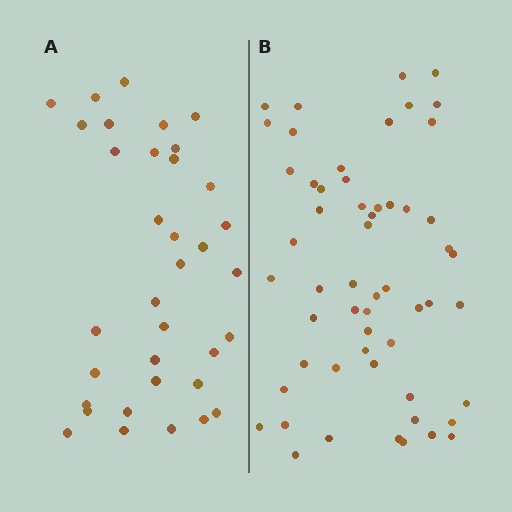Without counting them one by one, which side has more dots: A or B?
Region B (the right region) has more dots.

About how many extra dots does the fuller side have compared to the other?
Region B has approximately 20 more dots than region A.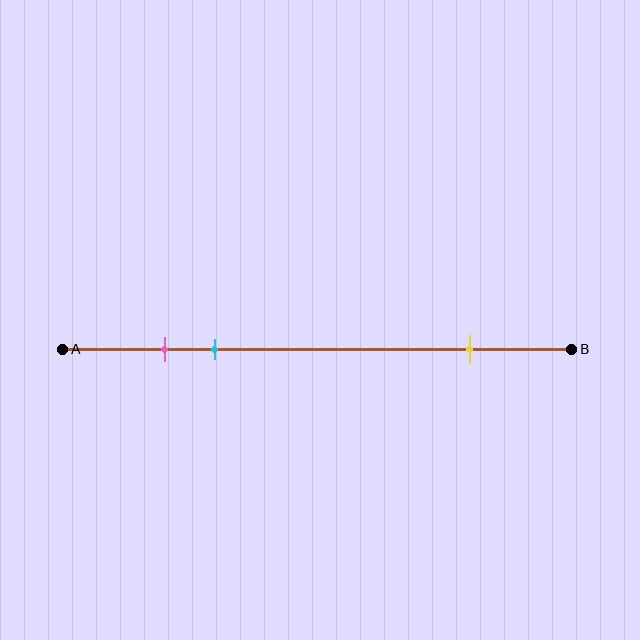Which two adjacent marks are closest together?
The pink and cyan marks are the closest adjacent pair.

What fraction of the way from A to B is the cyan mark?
The cyan mark is approximately 30% (0.3) of the way from A to B.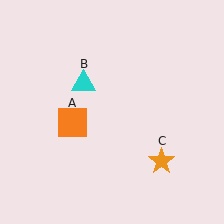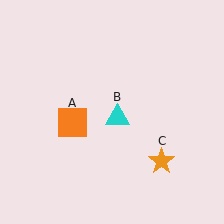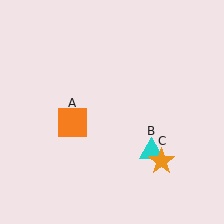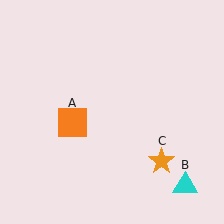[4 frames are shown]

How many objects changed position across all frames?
1 object changed position: cyan triangle (object B).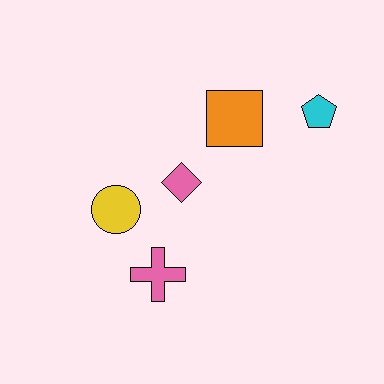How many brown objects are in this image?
There are no brown objects.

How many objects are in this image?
There are 5 objects.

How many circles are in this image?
There is 1 circle.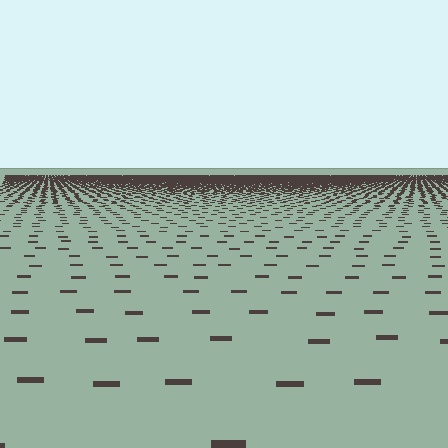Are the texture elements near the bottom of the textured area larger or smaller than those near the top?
Larger. Near the bottom, elements are closer to the viewer and appear at a bigger on-screen size.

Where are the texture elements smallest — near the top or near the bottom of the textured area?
Near the top.